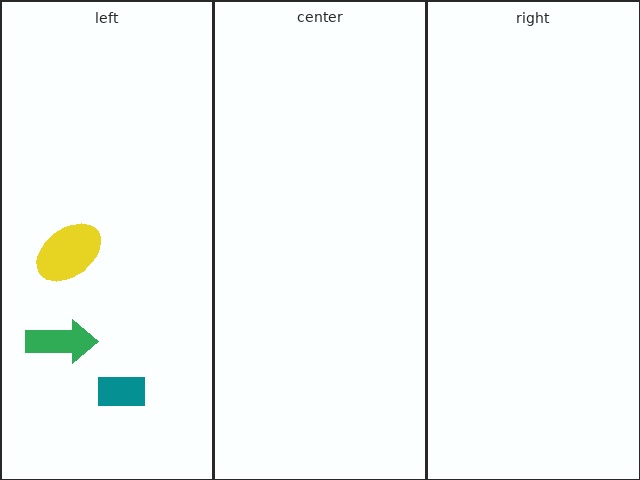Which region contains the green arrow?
The left region.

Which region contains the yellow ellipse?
The left region.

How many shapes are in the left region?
3.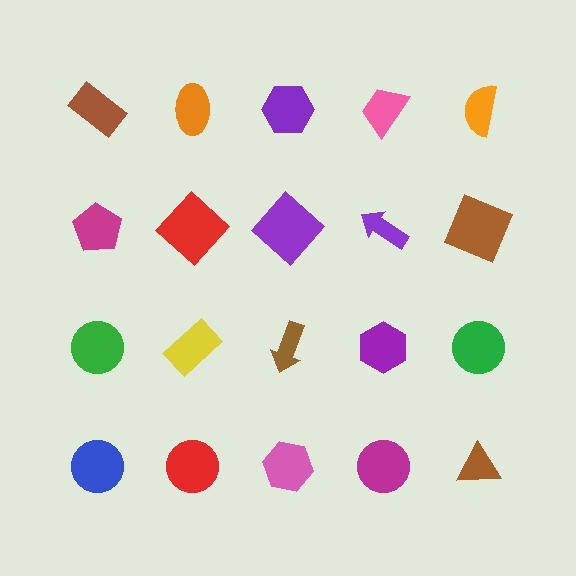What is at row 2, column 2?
A red diamond.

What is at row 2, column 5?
A brown square.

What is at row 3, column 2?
A yellow rectangle.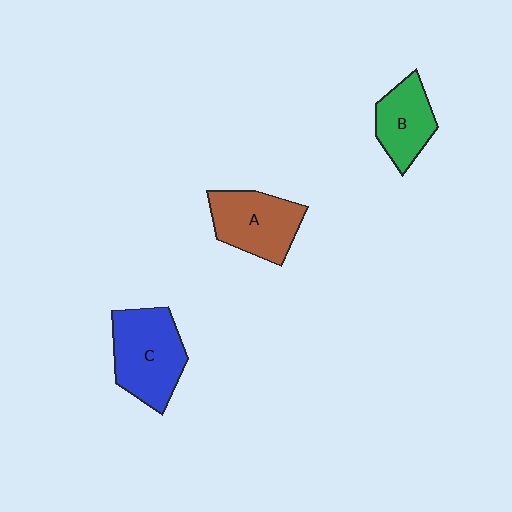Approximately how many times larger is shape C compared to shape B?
Approximately 1.5 times.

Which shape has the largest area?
Shape C (blue).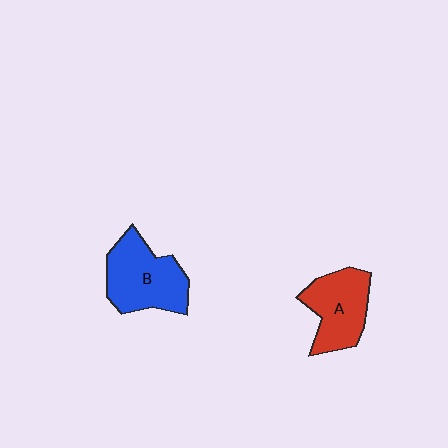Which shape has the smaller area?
Shape A (red).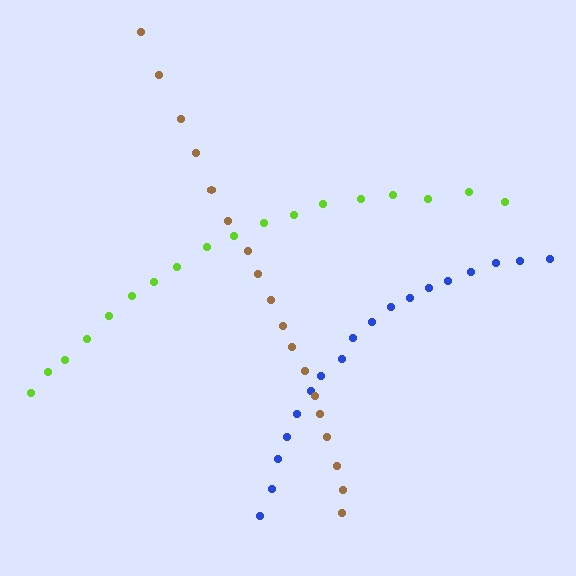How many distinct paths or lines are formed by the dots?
There are 3 distinct paths.